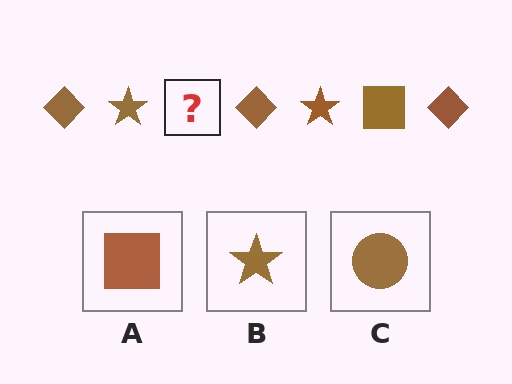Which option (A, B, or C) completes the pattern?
A.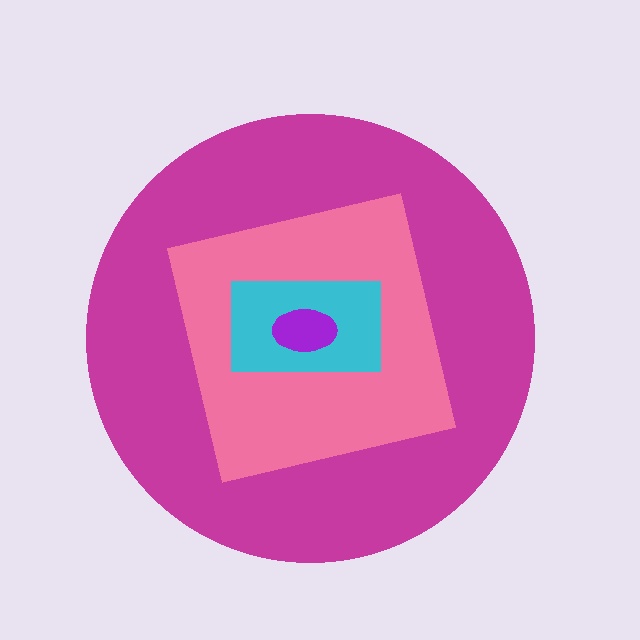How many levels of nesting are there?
4.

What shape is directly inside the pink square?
The cyan rectangle.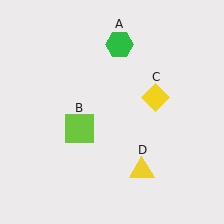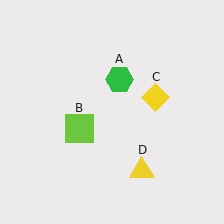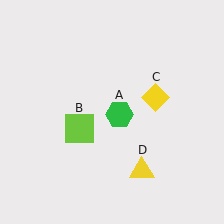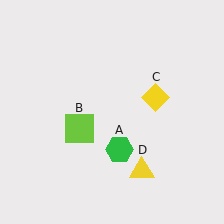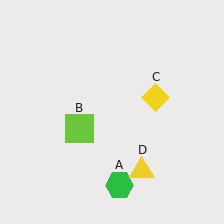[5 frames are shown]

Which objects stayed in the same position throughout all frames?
Lime square (object B) and yellow diamond (object C) and yellow triangle (object D) remained stationary.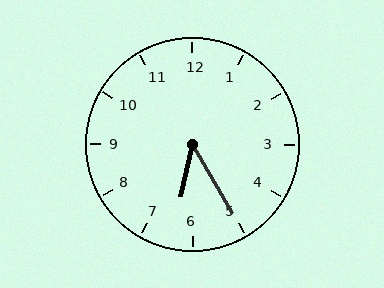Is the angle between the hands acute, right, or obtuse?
It is acute.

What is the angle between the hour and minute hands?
Approximately 42 degrees.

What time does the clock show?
6:25.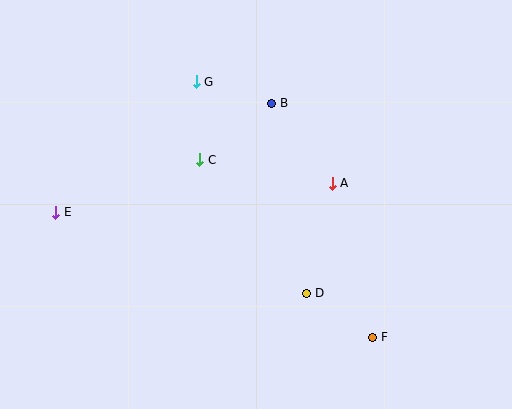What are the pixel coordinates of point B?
Point B is at (272, 103).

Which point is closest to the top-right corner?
Point A is closest to the top-right corner.